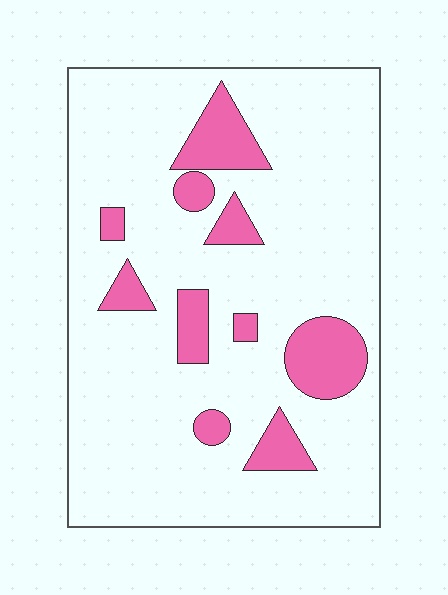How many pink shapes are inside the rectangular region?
10.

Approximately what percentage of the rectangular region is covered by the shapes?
Approximately 15%.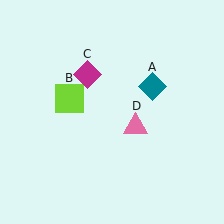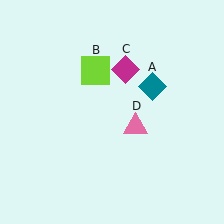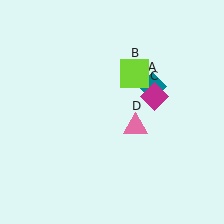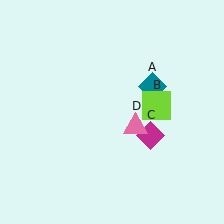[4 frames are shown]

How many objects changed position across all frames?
2 objects changed position: lime square (object B), magenta diamond (object C).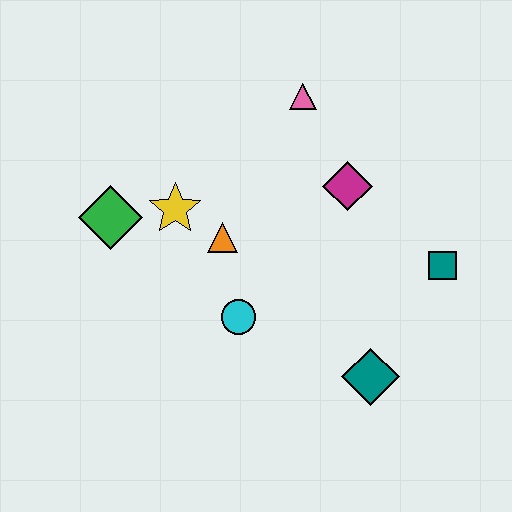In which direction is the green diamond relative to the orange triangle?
The green diamond is to the left of the orange triangle.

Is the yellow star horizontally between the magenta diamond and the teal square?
No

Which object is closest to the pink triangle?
The magenta diamond is closest to the pink triangle.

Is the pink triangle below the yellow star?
No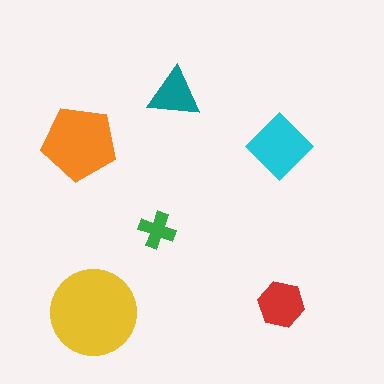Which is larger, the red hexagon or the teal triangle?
The red hexagon.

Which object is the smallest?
The green cross.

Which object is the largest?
The yellow circle.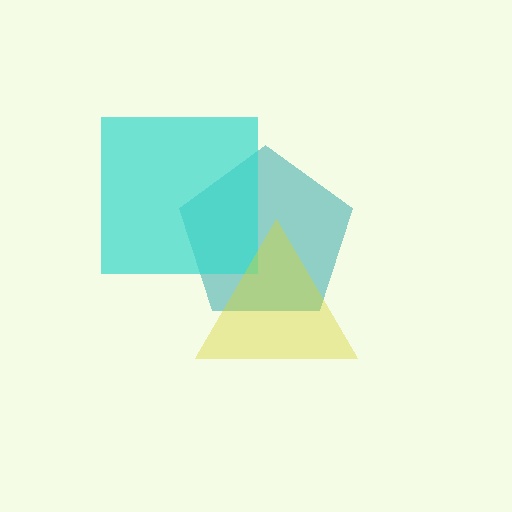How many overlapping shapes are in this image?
There are 3 overlapping shapes in the image.